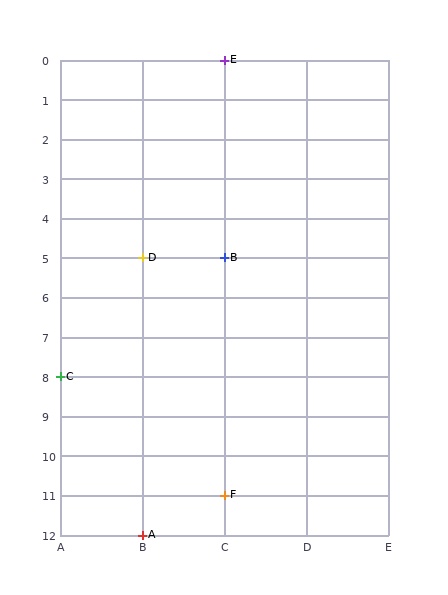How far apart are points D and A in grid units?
Points D and A are 7 rows apart.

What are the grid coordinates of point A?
Point A is at grid coordinates (B, 12).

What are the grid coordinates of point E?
Point E is at grid coordinates (C, 0).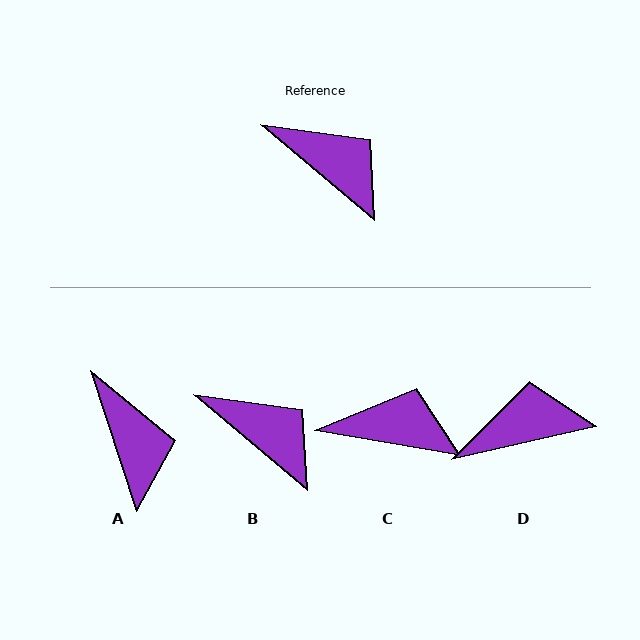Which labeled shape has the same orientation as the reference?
B.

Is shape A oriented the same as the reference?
No, it is off by about 32 degrees.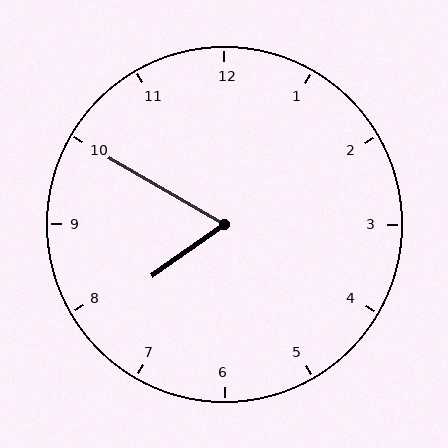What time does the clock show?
7:50.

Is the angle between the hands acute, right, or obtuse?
It is acute.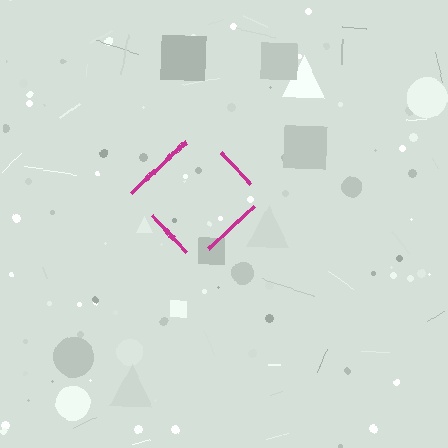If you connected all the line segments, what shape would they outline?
They would outline a diamond.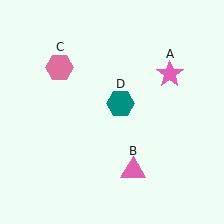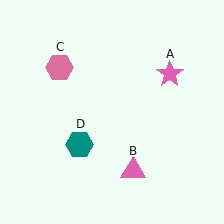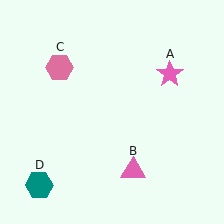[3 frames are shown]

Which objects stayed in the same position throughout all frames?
Pink star (object A) and pink triangle (object B) and pink hexagon (object C) remained stationary.